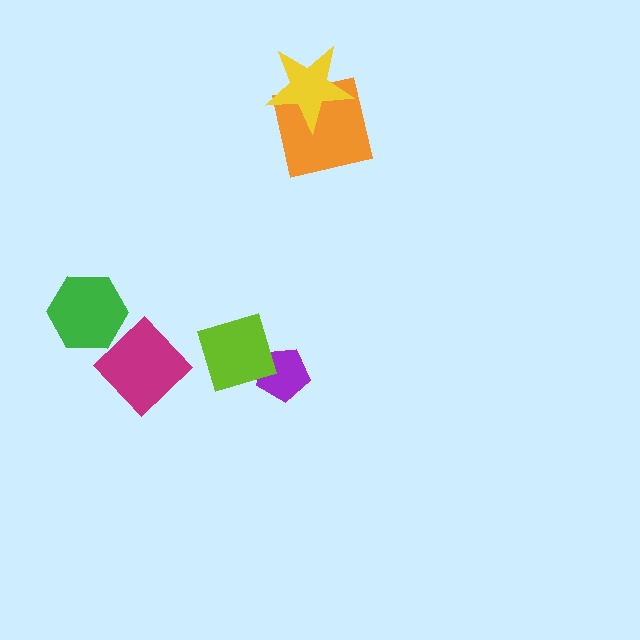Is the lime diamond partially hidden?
No, no other shape covers it.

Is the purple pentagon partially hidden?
Yes, it is partially covered by another shape.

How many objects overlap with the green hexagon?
0 objects overlap with the green hexagon.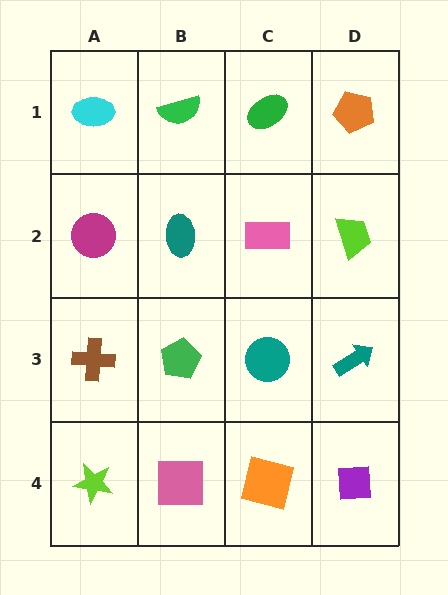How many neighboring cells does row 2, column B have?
4.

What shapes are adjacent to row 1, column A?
A magenta circle (row 2, column A), a green semicircle (row 1, column B).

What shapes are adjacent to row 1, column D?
A lime trapezoid (row 2, column D), a green ellipse (row 1, column C).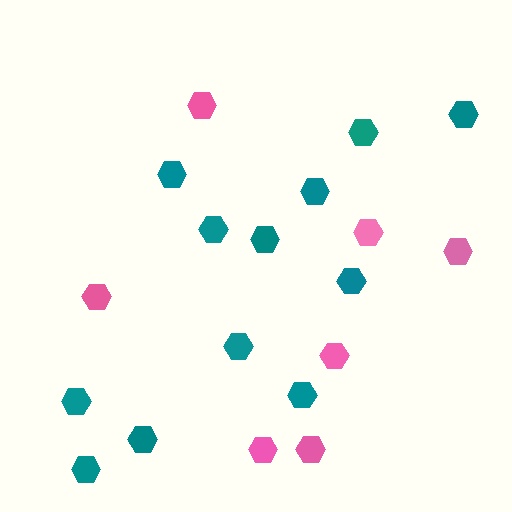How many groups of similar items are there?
There are 2 groups: one group of pink hexagons (7) and one group of teal hexagons (12).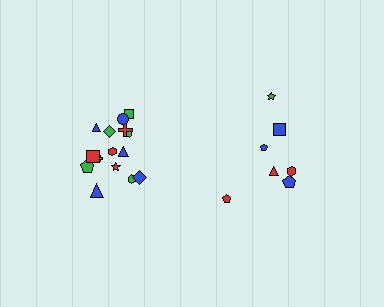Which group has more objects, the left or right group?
The left group.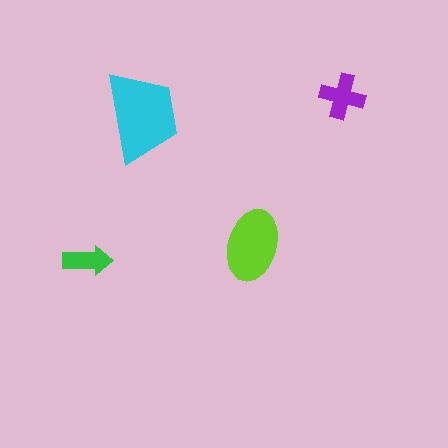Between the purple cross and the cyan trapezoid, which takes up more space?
The cyan trapezoid.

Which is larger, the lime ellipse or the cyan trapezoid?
The cyan trapezoid.